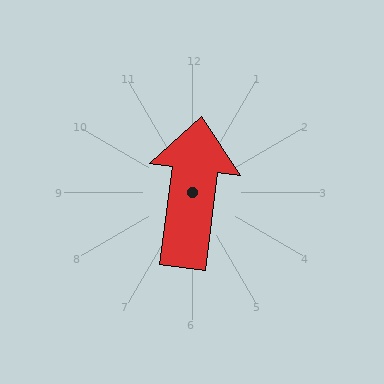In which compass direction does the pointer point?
North.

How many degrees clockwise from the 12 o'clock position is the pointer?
Approximately 7 degrees.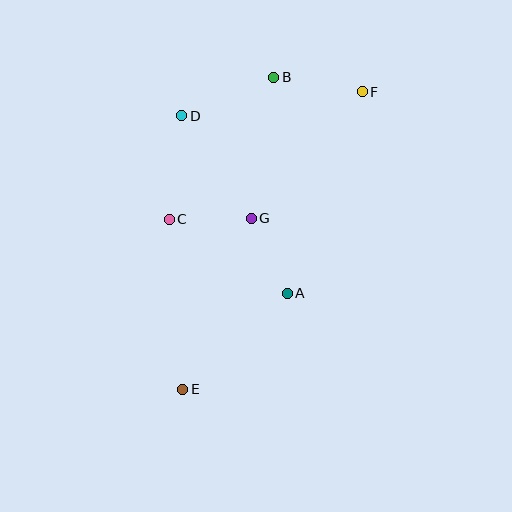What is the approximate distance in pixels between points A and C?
The distance between A and C is approximately 139 pixels.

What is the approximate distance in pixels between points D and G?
The distance between D and G is approximately 124 pixels.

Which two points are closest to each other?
Points C and G are closest to each other.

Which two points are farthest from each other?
Points E and F are farthest from each other.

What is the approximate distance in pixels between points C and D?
The distance between C and D is approximately 104 pixels.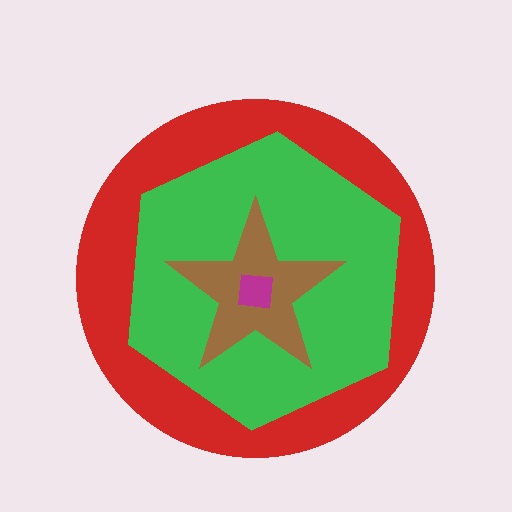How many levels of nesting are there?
4.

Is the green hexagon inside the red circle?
Yes.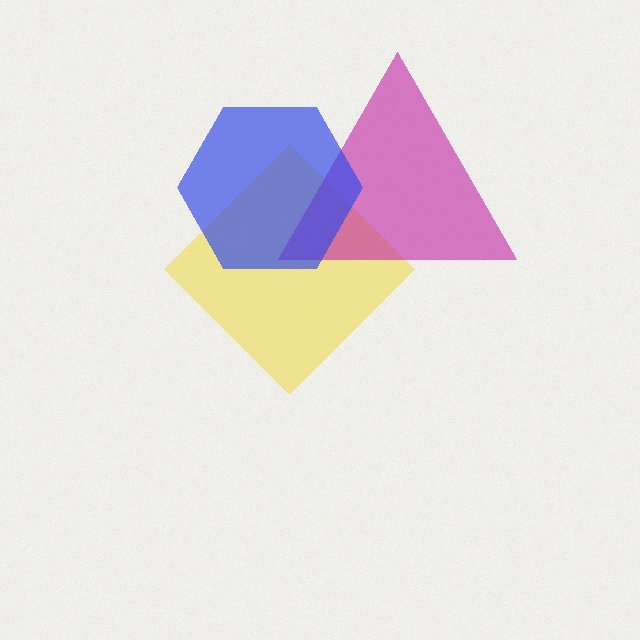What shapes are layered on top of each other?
The layered shapes are: a yellow diamond, a magenta triangle, a blue hexagon.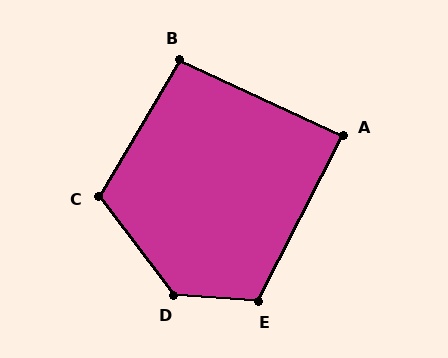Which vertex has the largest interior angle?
D, at approximately 131 degrees.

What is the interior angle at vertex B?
Approximately 96 degrees (obtuse).